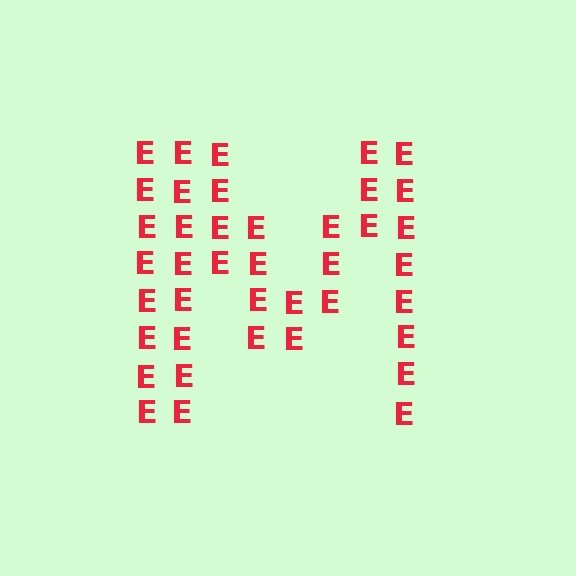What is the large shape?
The large shape is the letter M.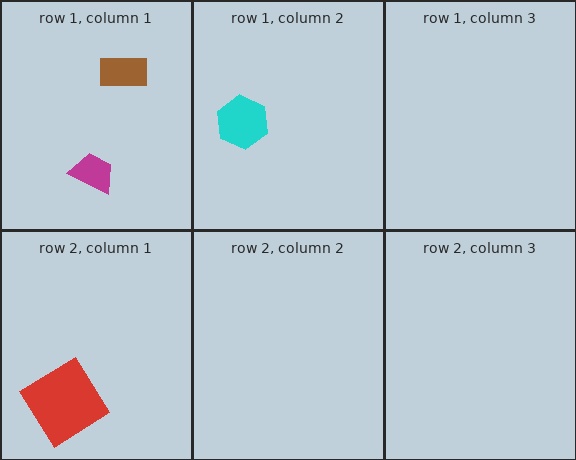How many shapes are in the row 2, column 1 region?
1.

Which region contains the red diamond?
The row 2, column 1 region.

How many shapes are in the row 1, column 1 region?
2.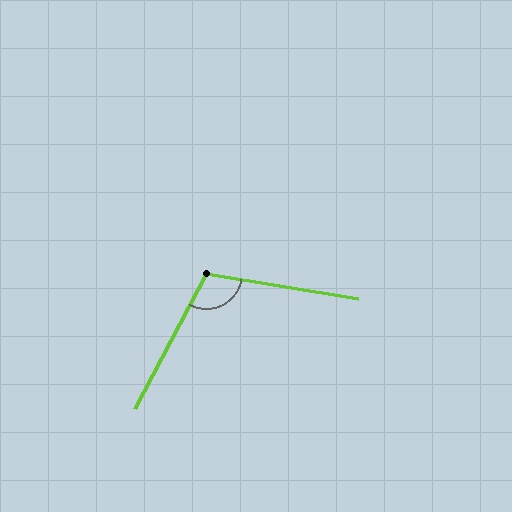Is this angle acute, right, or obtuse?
It is obtuse.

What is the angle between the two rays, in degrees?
Approximately 108 degrees.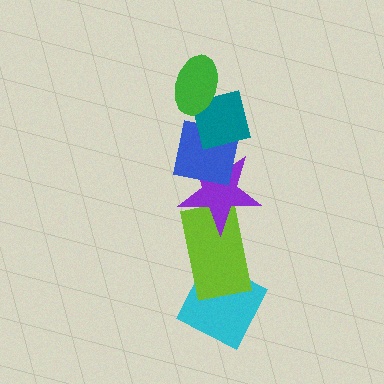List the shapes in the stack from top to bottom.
From top to bottom: the green ellipse, the teal square, the blue square, the purple star, the lime rectangle, the cyan diamond.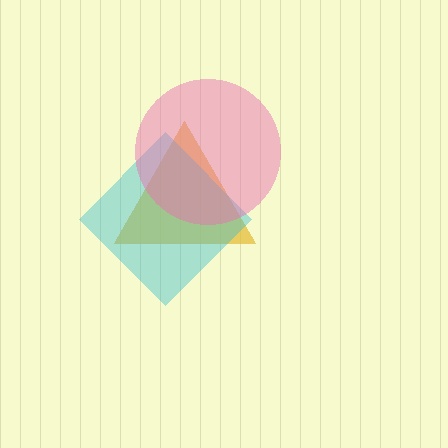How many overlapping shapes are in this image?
There are 3 overlapping shapes in the image.